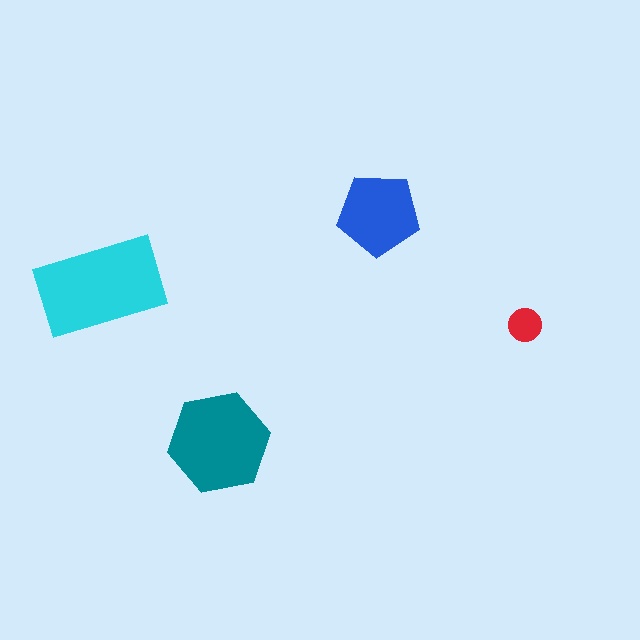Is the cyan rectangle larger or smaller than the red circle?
Larger.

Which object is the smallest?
The red circle.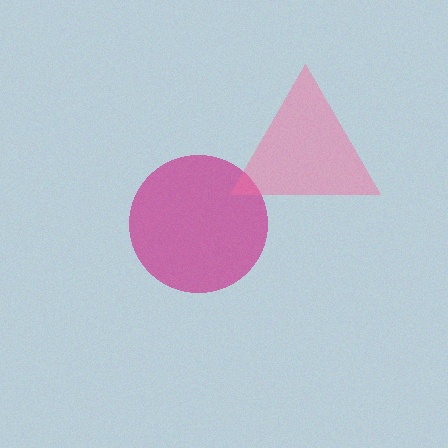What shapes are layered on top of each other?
The layered shapes are: a magenta circle, a pink triangle.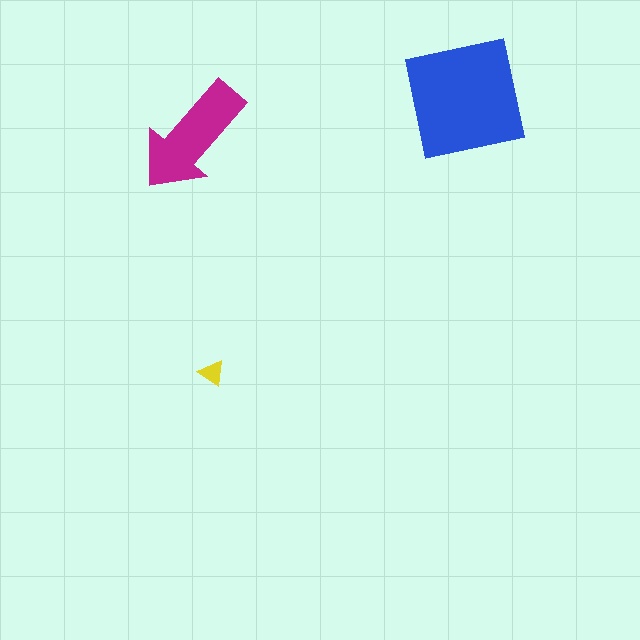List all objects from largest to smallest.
The blue square, the magenta arrow, the yellow triangle.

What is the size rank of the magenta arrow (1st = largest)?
2nd.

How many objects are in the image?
There are 3 objects in the image.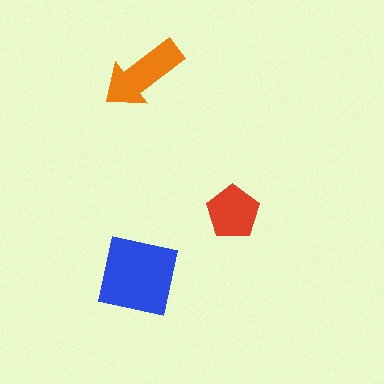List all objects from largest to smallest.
The blue square, the orange arrow, the red pentagon.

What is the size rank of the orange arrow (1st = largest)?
2nd.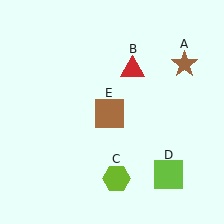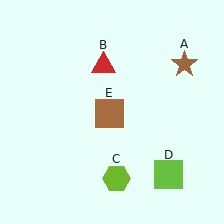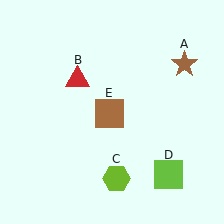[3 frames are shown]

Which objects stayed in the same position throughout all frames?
Brown star (object A) and lime hexagon (object C) and lime square (object D) and brown square (object E) remained stationary.